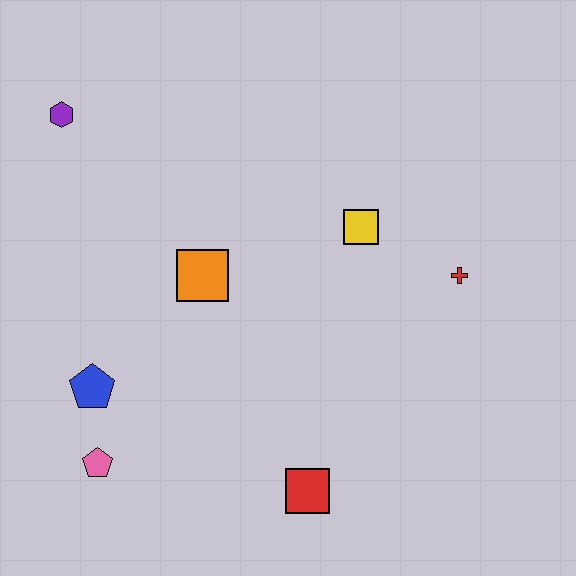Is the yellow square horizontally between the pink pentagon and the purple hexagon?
No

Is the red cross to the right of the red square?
Yes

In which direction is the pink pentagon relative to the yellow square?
The pink pentagon is to the left of the yellow square.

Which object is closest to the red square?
The pink pentagon is closest to the red square.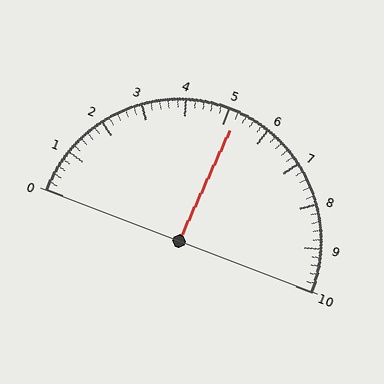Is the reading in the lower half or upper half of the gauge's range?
The reading is in the upper half of the range (0 to 10).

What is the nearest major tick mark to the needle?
The nearest major tick mark is 5.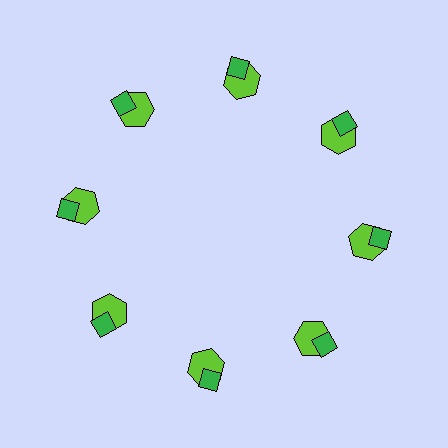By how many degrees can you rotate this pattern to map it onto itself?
The pattern maps onto itself every 45 degrees of rotation.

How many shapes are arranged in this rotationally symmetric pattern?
There are 16 shapes, arranged in 8 groups of 2.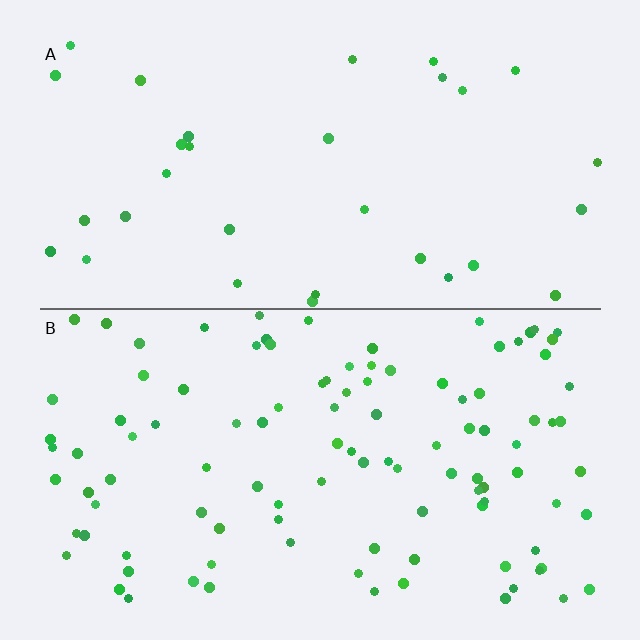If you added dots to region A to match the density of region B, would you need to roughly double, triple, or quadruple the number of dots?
Approximately triple.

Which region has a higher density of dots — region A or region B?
B (the bottom).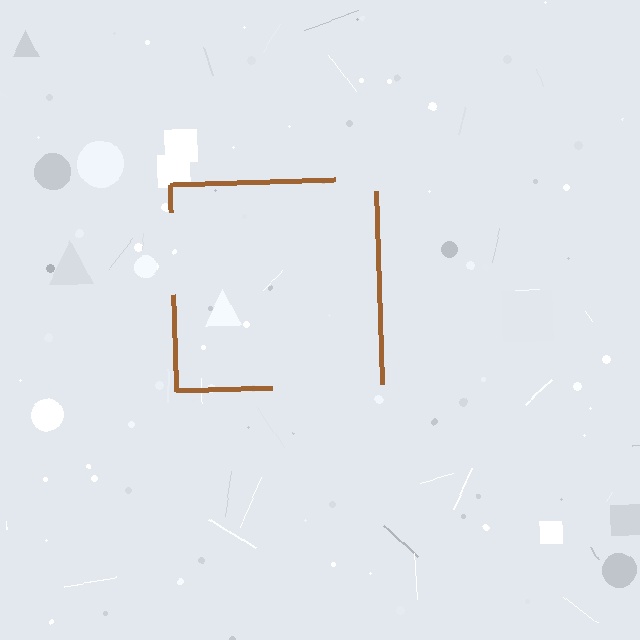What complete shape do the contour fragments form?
The contour fragments form a square.